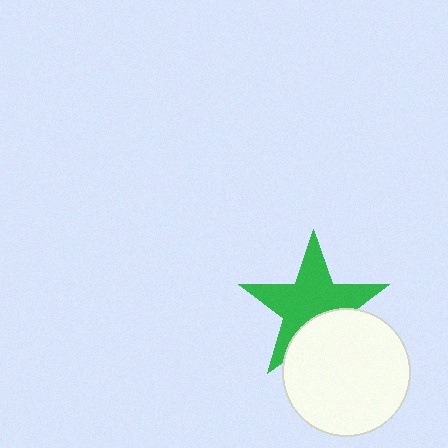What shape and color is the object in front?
The object in front is a white circle.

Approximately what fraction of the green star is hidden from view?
Roughly 30% of the green star is hidden behind the white circle.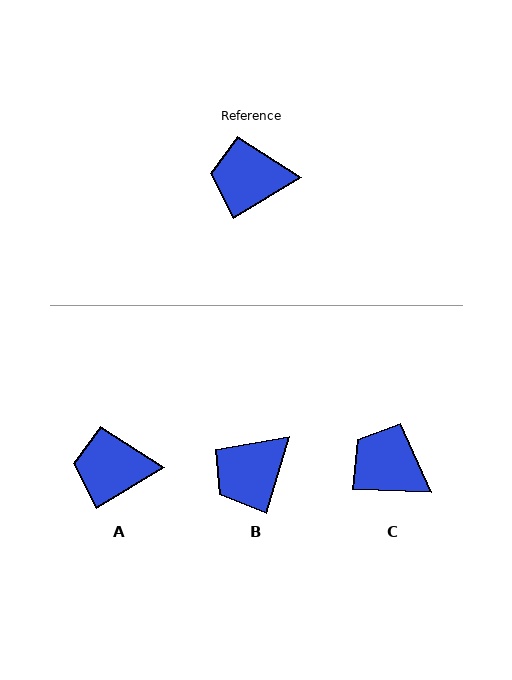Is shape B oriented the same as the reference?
No, it is off by about 43 degrees.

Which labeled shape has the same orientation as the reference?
A.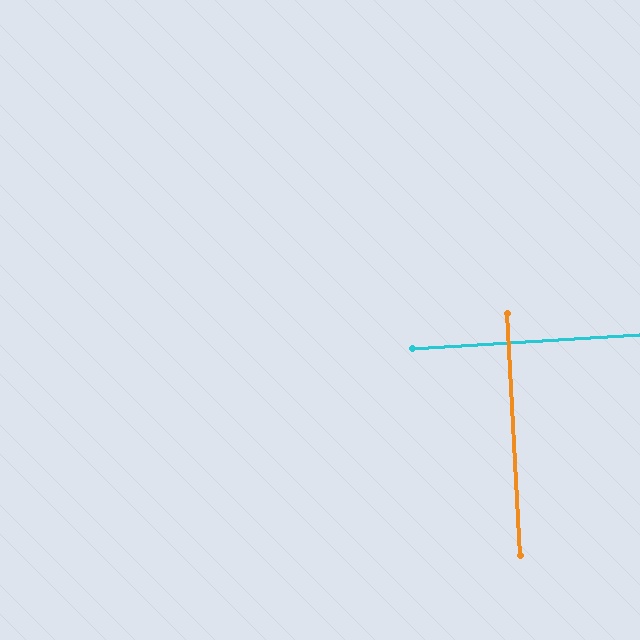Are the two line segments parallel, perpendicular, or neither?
Perpendicular — they meet at approximately 90°.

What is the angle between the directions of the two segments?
Approximately 90 degrees.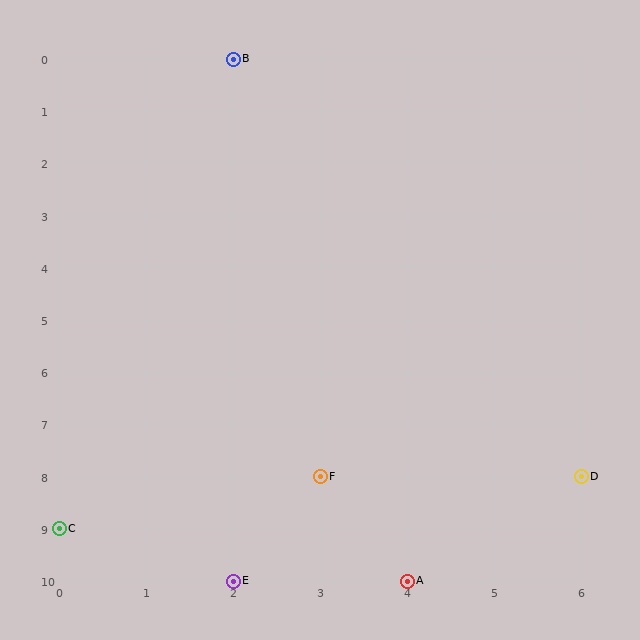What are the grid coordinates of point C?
Point C is at grid coordinates (0, 9).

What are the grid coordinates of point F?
Point F is at grid coordinates (3, 8).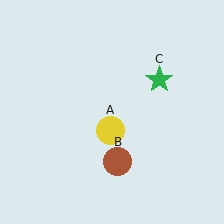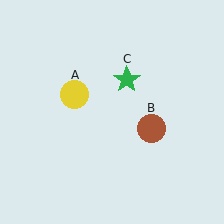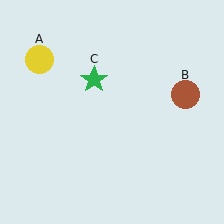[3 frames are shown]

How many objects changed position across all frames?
3 objects changed position: yellow circle (object A), brown circle (object B), green star (object C).